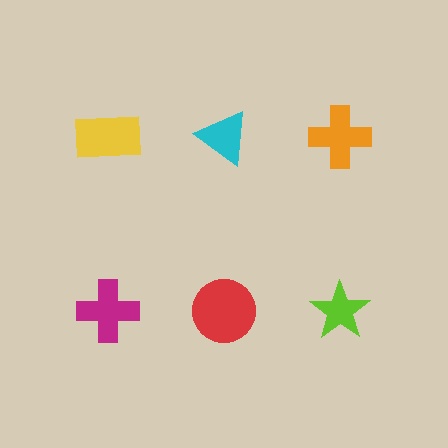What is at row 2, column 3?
A lime star.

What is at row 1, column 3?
An orange cross.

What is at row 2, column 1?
A magenta cross.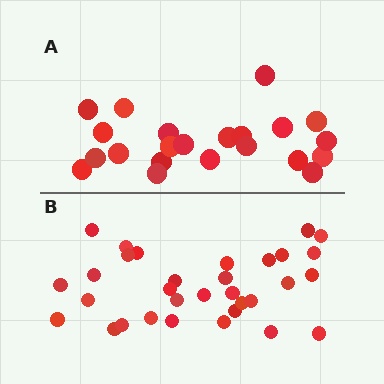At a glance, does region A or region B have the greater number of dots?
Region B (the bottom region) has more dots.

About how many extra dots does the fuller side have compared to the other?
Region B has roughly 10 or so more dots than region A.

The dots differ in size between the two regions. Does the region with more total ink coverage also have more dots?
No. Region A has more total ink coverage because its dots are larger, but region B actually contains more individual dots. Total area can be misleading — the number of items is what matters here.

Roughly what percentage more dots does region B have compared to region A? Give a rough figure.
About 45% more.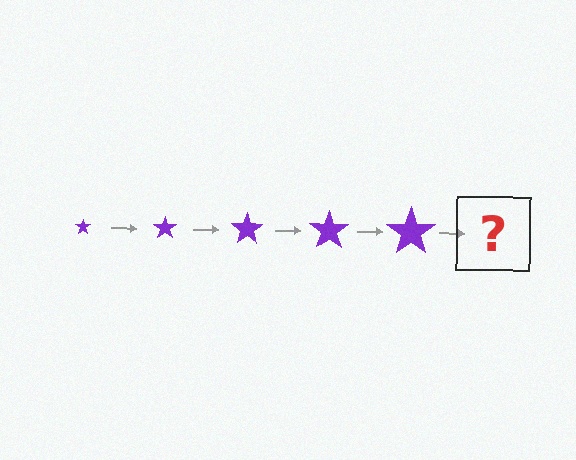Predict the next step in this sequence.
The next step is a purple star, larger than the previous one.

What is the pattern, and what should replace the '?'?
The pattern is that the star gets progressively larger each step. The '?' should be a purple star, larger than the previous one.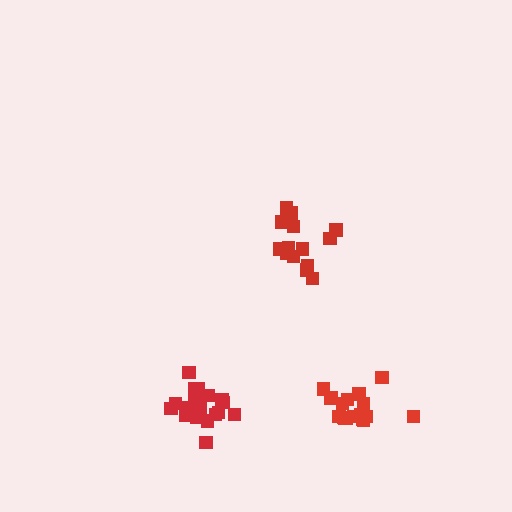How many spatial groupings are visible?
There are 3 spatial groupings.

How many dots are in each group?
Group 1: 17 dots, Group 2: 14 dots, Group 3: 18 dots (49 total).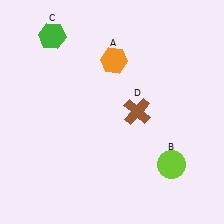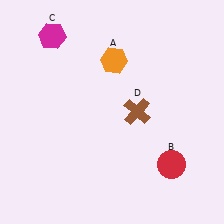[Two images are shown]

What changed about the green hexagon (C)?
In Image 1, C is green. In Image 2, it changed to magenta.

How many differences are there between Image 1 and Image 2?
There are 2 differences between the two images.